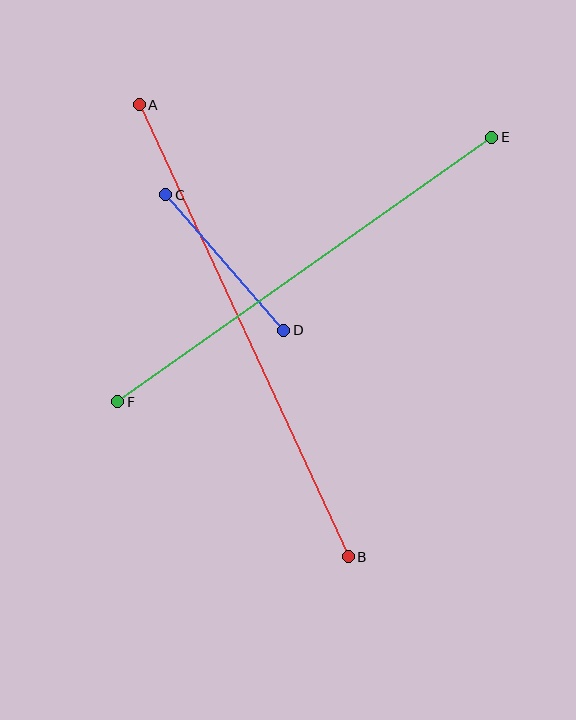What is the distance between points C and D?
The distance is approximately 180 pixels.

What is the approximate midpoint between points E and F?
The midpoint is at approximately (305, 269) pixels.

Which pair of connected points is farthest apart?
Points A and B are farthest apart.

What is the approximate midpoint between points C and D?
The midpoint is at approximately (225, 263) pixels.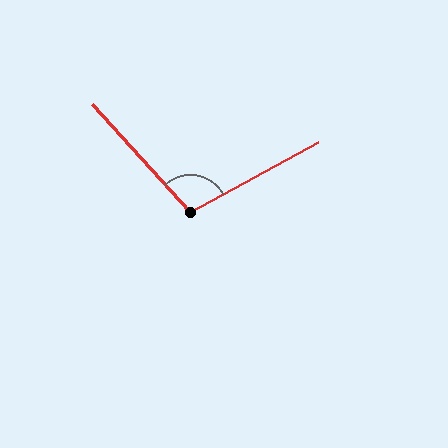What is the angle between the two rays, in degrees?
Approximately 103 degrees.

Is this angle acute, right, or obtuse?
It is obtuse.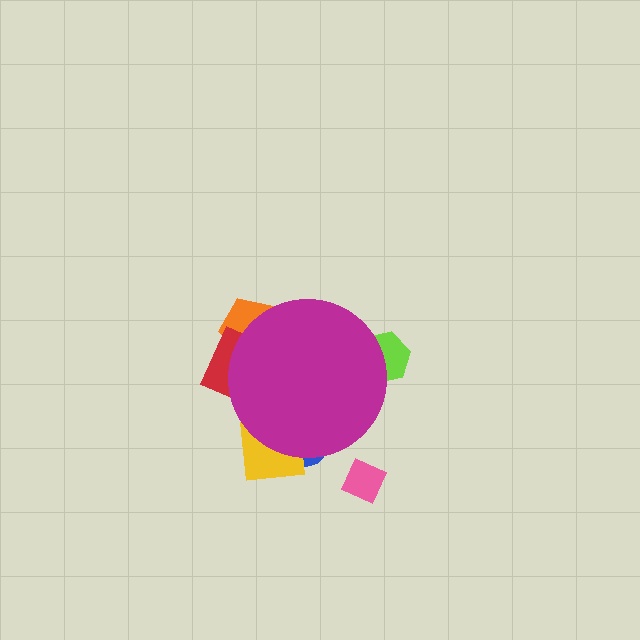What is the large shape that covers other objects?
A magenta circle.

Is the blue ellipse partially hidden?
Yes, the blue ellipse is partially hidden behind the magenta circle.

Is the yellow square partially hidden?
Yes, the yellow square is partially hidden behind the magenta circle.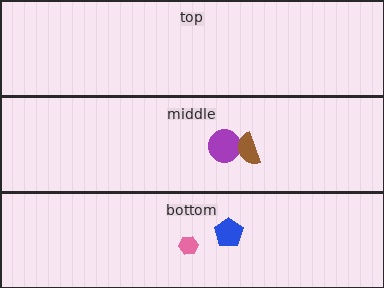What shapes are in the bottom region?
The pink hexagon, the blue pentagon.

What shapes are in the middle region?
The purple circle, the brown semicircle.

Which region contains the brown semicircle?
The middle region.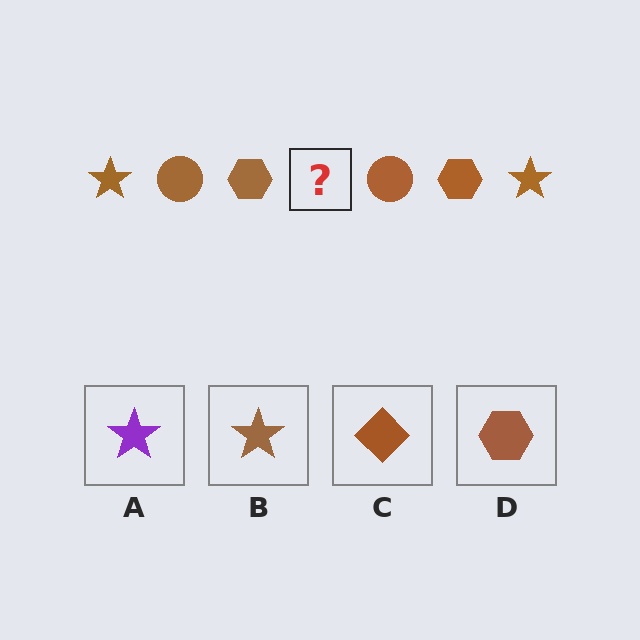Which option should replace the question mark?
Option B.